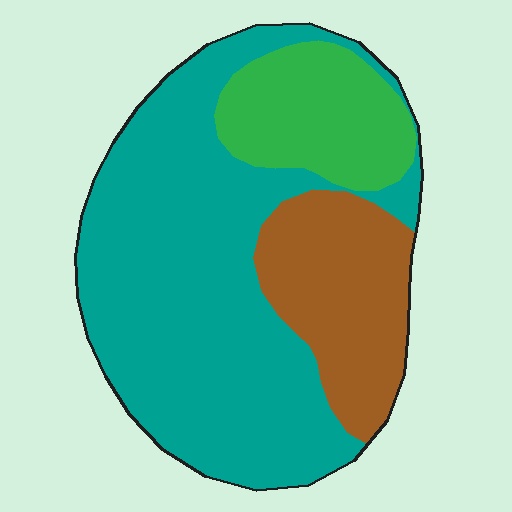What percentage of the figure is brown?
Brown covers about 20% of the figure.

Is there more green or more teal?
Teal.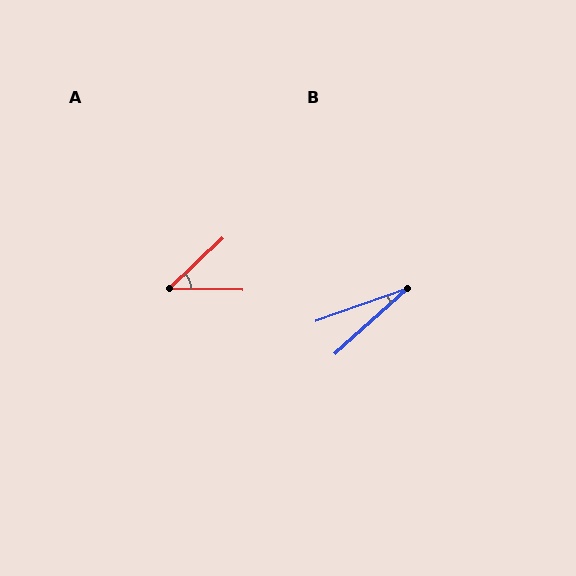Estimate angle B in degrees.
Approximately 23 degrees.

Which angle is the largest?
A, at approximately 44 degrees.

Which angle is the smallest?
B, at approximately 23 degrees.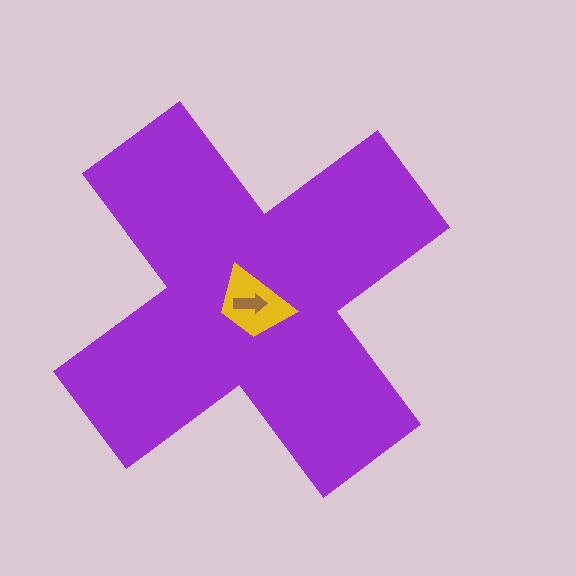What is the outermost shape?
The purple cross.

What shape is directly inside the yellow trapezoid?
The brown arrow.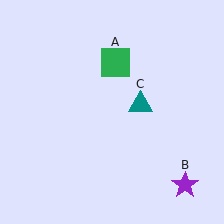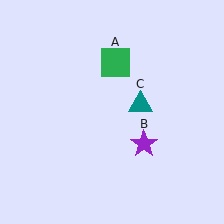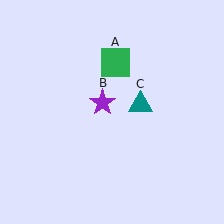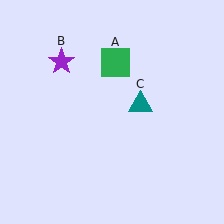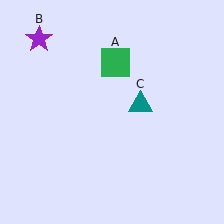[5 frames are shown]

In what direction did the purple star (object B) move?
The purple star (object B) moved up and to the left.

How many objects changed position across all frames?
1 object changed position: purple star (object B).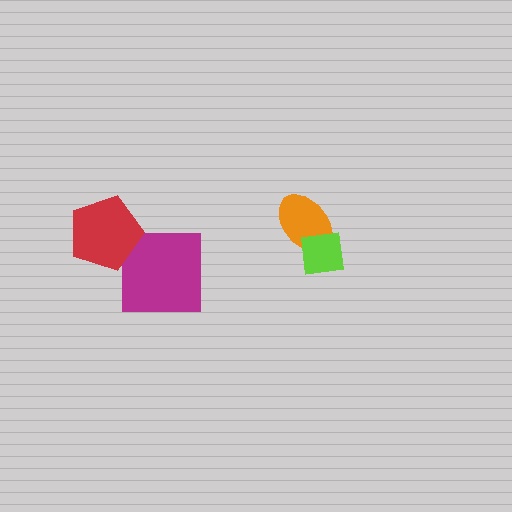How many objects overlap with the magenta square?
1 object overlaps with the magenta square.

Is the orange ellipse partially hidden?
Yes, it is partially covered by another shape.